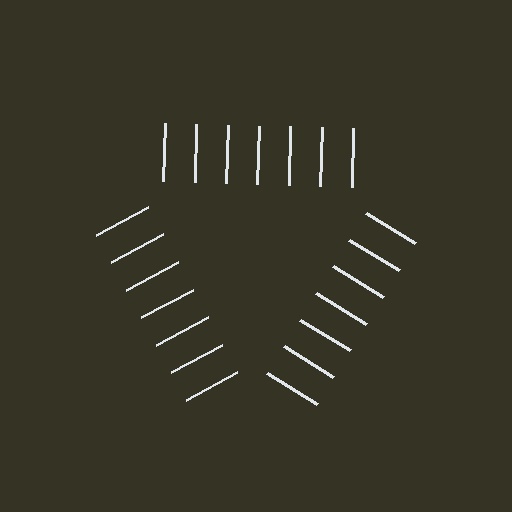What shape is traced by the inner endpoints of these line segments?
An illusory triangle — the line segments terminate on its edges but no continuous stroke is drawn.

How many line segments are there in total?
21 — 7 along each of the 3 edges.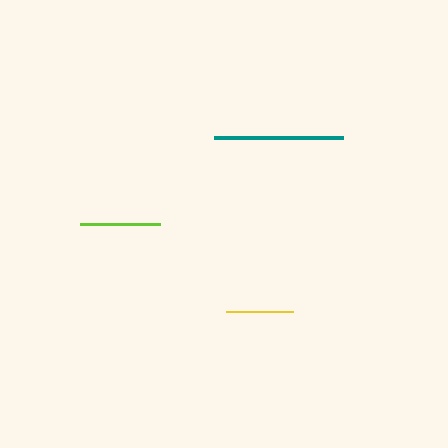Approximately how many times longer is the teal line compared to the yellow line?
The teal line is approximately 1.9 times the length of the yellow line.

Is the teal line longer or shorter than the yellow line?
The teal line is longer than the yellow line.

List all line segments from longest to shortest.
From longest to shortest: teal, lime, yellow.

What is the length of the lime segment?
The lime segment is approximately 79 pixels long.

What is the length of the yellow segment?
The yellow segment is approximately 67 pixels long.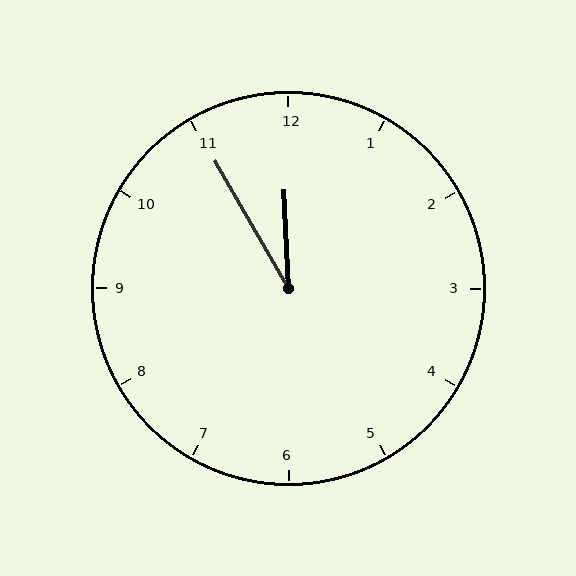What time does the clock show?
11:55.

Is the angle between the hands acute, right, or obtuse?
It is acute.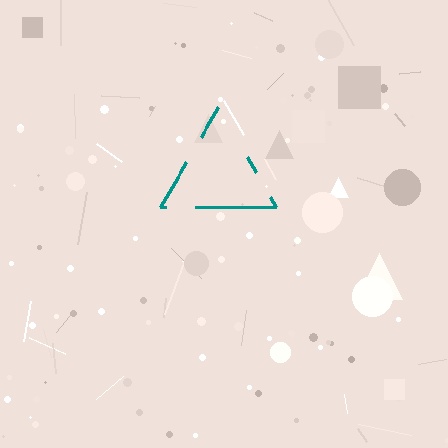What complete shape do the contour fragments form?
The contour fragments form a triangle.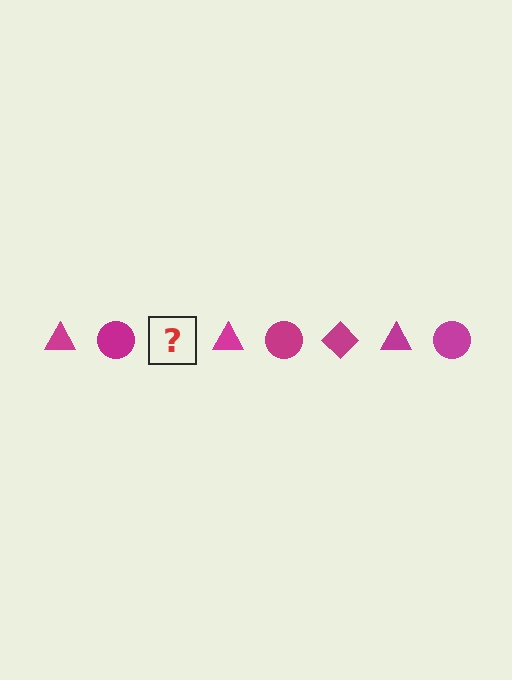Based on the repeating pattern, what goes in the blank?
The blank should be a magenta diamond.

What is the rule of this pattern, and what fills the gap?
The rule is that the pattern cycles through triangle, circle, diamond shapes in magenta. The gap should be filled with a magenta diamond.